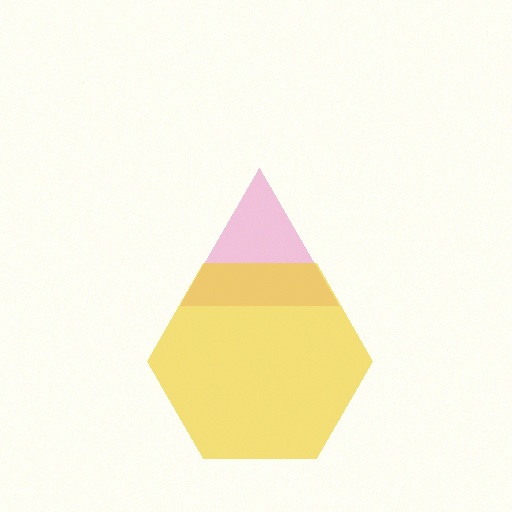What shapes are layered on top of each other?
The layered shapes are: a pink triangle, a yellow hexagon.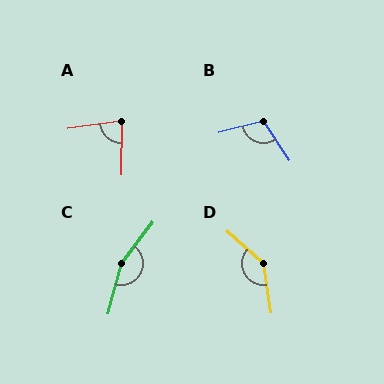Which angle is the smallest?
A, at approximately 81 degrees.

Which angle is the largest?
C, at approximately 157 degrees.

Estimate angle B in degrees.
Approximately 109 degrees.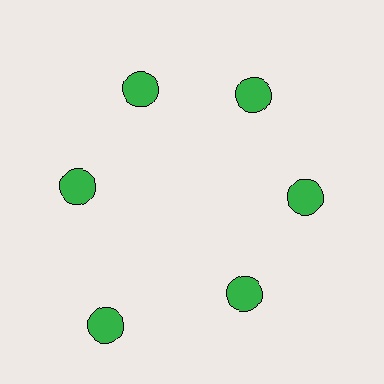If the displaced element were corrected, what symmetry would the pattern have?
It would have 6-fold rotational symmetry — the pattern would map onto itself every 60 degrees.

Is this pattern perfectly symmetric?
No. The 6 green circles are arranged in a ring, but one element near the 7 o'clock position is pushed outward from the center, breaking the 6-fold rotational symmetry.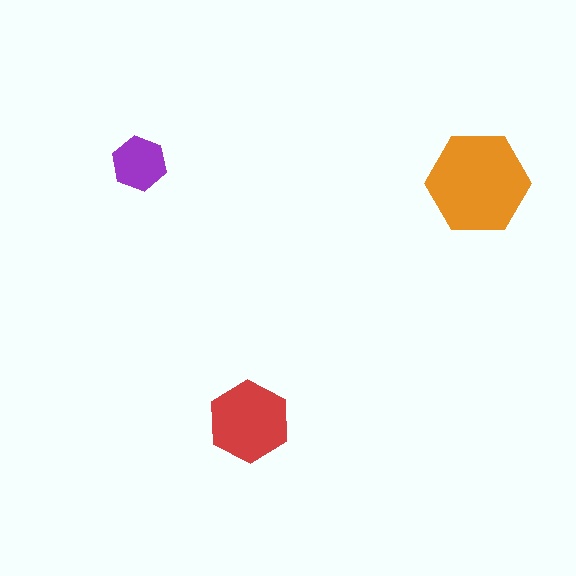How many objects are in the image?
There are 3 objects in the image.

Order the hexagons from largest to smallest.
the orange one, the red one, the purple one.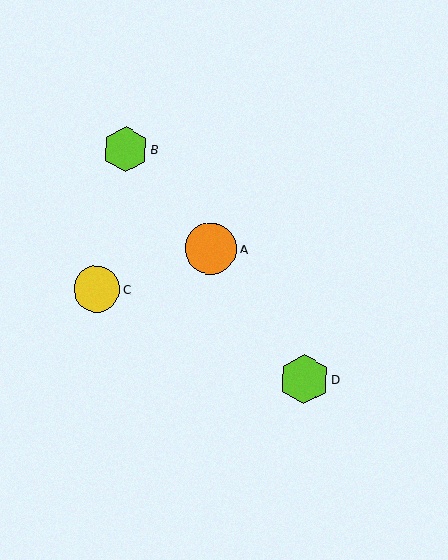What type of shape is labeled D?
Shape D is a lime hexagon.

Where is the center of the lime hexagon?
The center of the lime hexagon is at (304, 379).